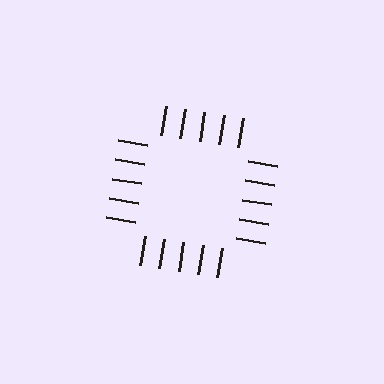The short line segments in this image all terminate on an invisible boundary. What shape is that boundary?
An illusory square — the line segments terminate on its edges but no continuous stroke is drawn.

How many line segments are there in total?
20 — 5 along each of the 4 edges.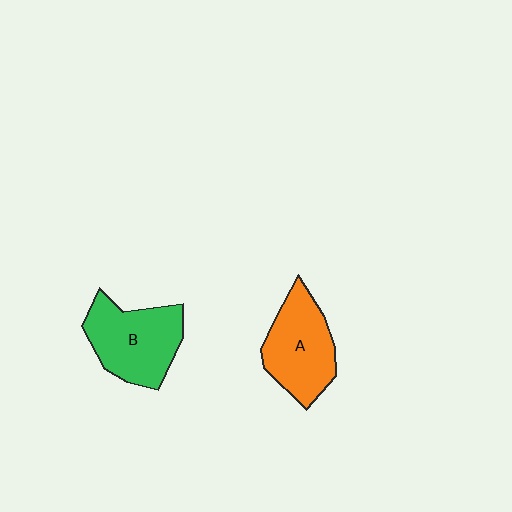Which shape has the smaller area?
Shape A (orange).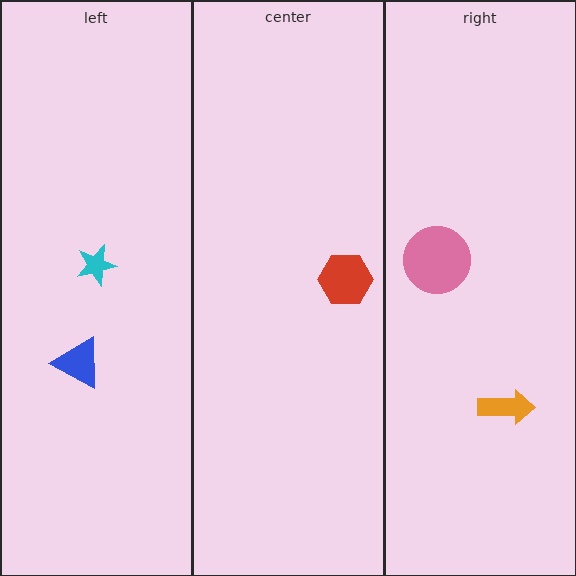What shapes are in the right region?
The pink circle, the orange arrow.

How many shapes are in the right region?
2.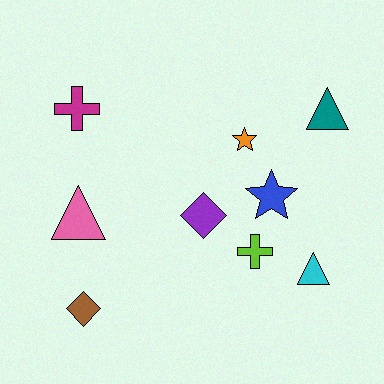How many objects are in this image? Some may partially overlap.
There are 9 objects.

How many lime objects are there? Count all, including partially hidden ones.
There is 1 lime object.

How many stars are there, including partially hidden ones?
There are 2 stars.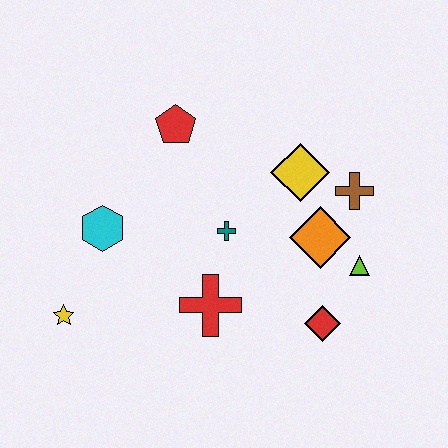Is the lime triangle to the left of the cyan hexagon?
No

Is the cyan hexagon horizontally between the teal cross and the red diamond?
No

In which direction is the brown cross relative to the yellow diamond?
The brown cross is to the right of the yellow diamond.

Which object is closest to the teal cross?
The red cross is closest to the teal cross.